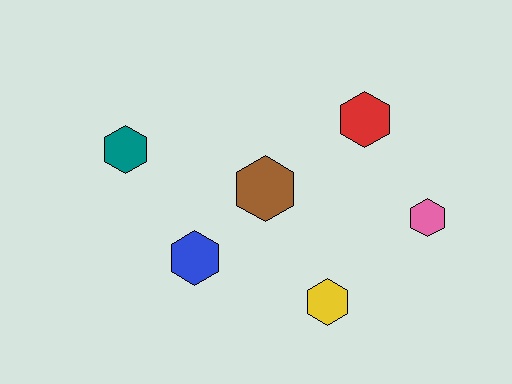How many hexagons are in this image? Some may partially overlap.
There are 6 hexagons.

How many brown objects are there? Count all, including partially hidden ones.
There is 1 brown object.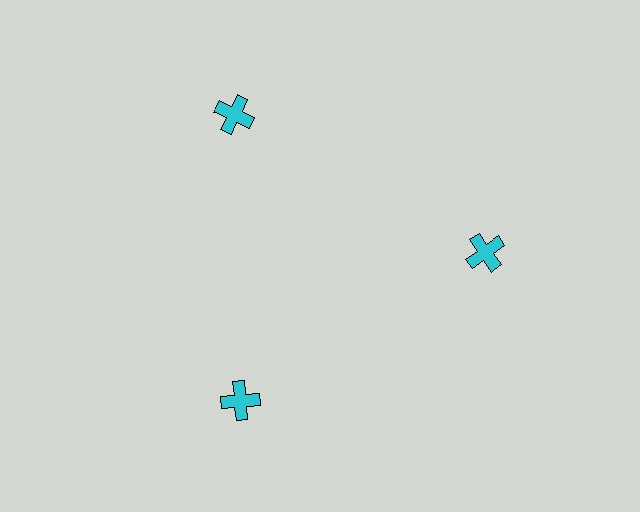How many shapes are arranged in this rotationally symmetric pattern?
There are 3 shapes, arranged in 3 groups of 1.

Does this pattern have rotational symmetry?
Yes, this pattern has 3-fold rotational symmetry. It looks the same after rotating 120 degrees around the center.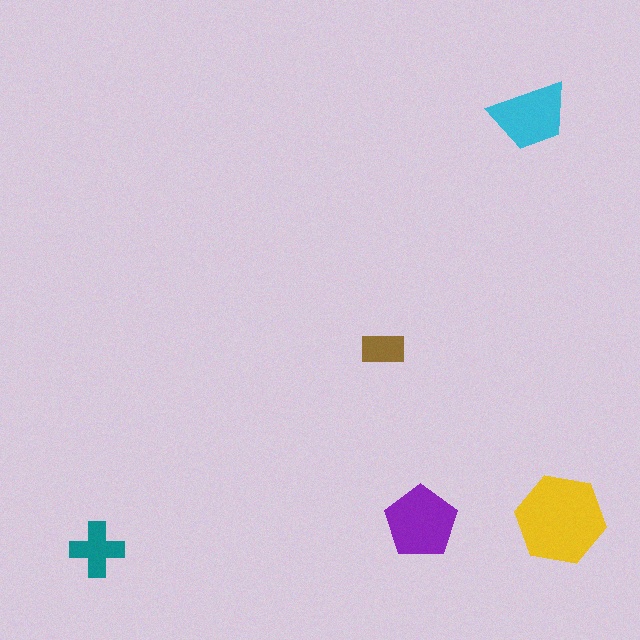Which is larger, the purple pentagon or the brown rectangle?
The purple pentagon.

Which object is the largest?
The yellow hexagon.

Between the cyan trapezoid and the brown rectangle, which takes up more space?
The cyan trapezoid.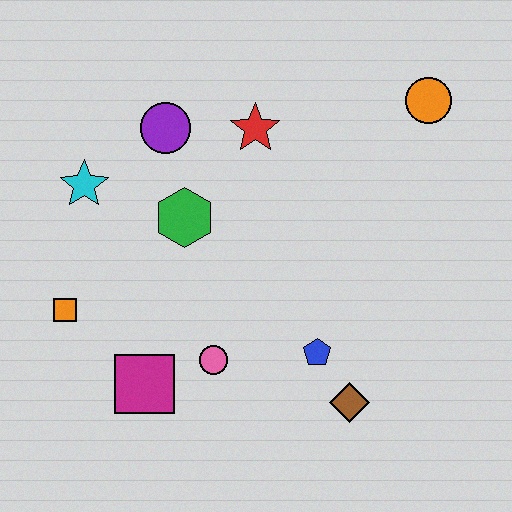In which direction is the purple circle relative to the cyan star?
The purple circle is to the right of the cyan star.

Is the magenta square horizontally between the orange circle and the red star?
No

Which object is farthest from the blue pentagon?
The cyan star is farthest from the blue pentagon.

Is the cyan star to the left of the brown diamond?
Yes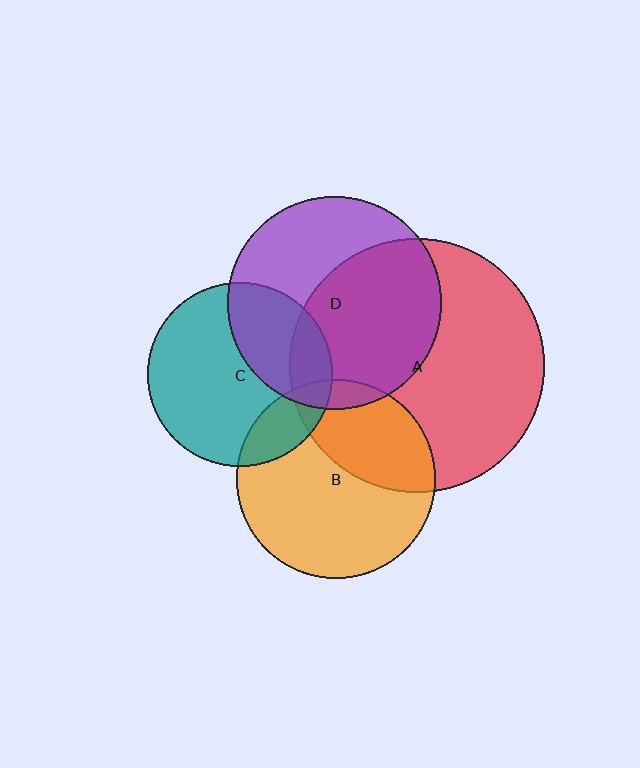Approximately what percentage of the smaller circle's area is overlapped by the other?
Approximately 15%.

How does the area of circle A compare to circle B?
Approximately 1.6 times.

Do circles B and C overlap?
Yes.